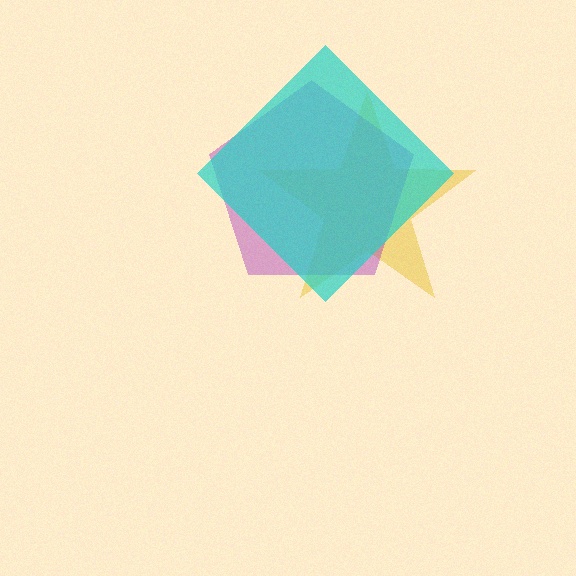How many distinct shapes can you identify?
There are 3 distinct shapes: a yellow star, a purple pentagon, a cyan diamond.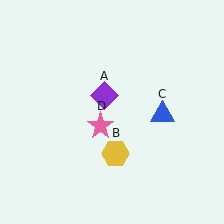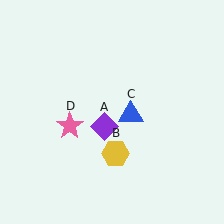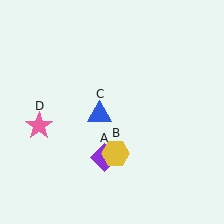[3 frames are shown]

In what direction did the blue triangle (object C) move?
The blue triangle (object C) moved left.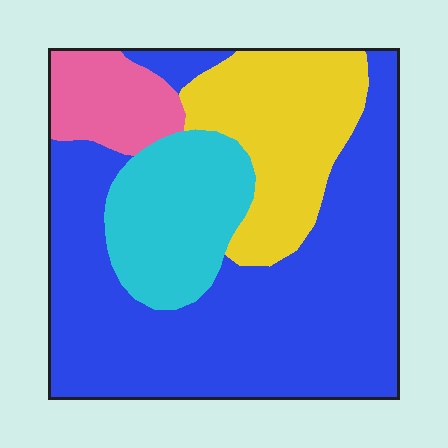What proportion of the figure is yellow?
Yellow covers about 20% of the figure.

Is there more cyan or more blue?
Blue.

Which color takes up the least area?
Pink, at roughly 10%.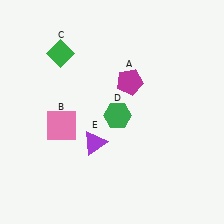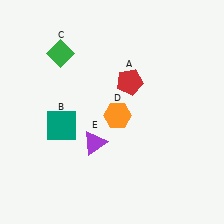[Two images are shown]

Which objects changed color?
A changed from magenta to red. B changed from pink to teal. D changed from green to orange.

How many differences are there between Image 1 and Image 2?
There are 3 differences between the two images.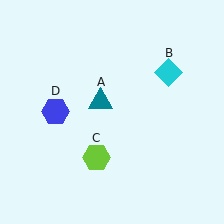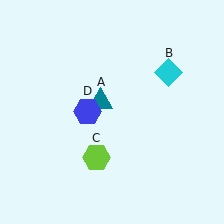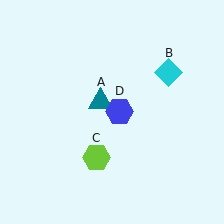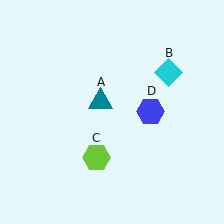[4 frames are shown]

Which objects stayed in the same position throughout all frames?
Teal triangle (object A) and cyan diamond (object B) and lime hexagon (object C) remained stationary.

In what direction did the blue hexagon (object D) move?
The blue hexagon (object D) moved right.